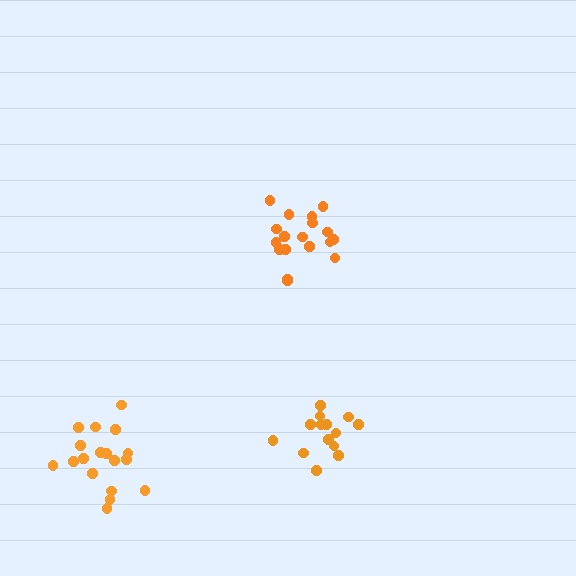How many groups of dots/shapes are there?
There are 3 groups.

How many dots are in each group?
Group 1: 18 dots, Group 2: 14 dots, Group 3: 18 dots (50 total).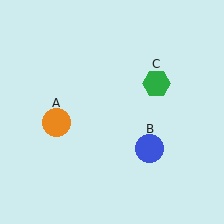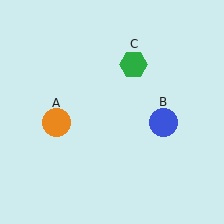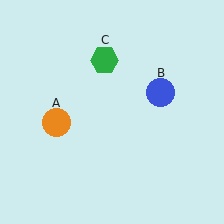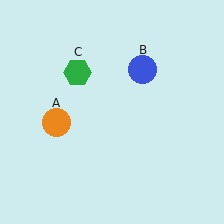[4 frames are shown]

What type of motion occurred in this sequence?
The blue circle (object B), green hexagon (object C) rotated counterclockwise around the center of the scene.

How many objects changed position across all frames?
2 objects changed position: blue circle (object B), green hexagon (object C).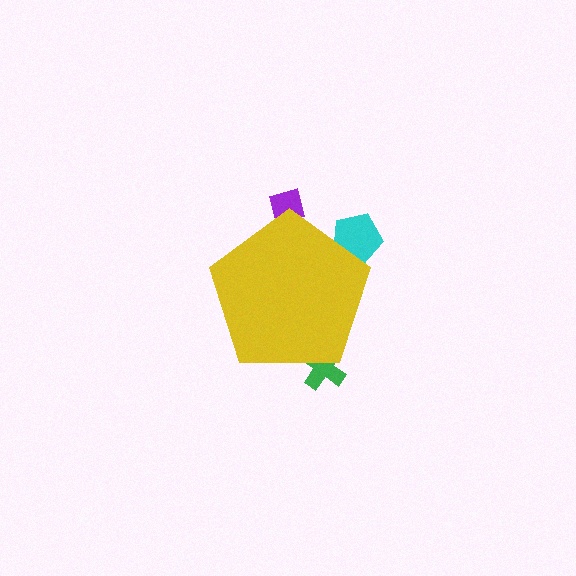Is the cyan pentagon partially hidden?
Yes, the cyan pentagon is partially hidden behind the yellow pentagon.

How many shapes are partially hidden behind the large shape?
3 shapes are partially hidden.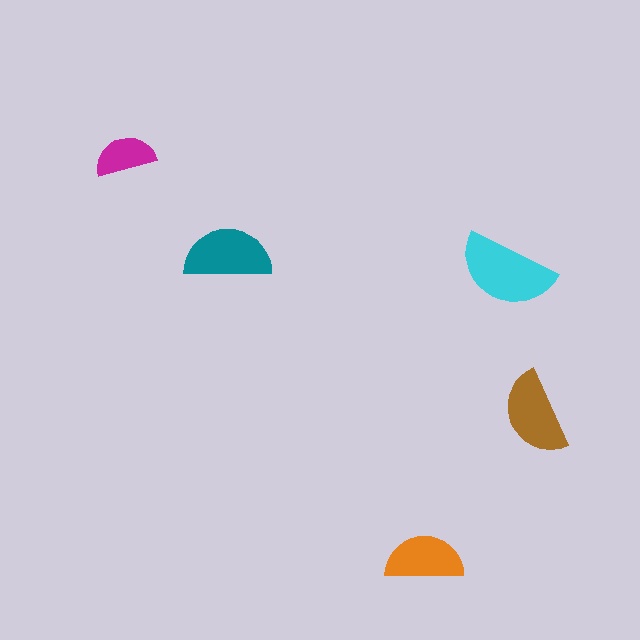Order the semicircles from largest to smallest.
the cyan one, the teal one, the brown one, the orange one, the magenta one.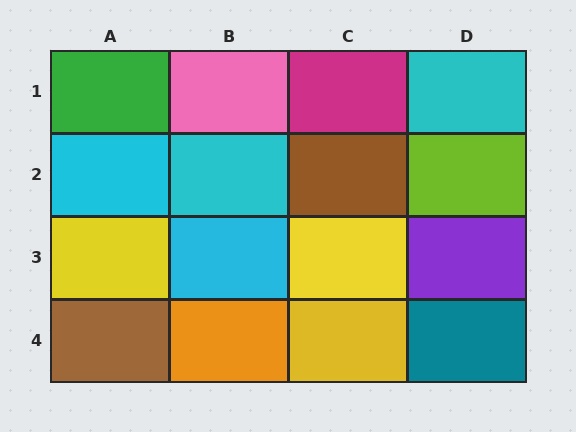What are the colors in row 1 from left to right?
Green, pink, magenta, cyan.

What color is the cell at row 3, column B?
Cyan.